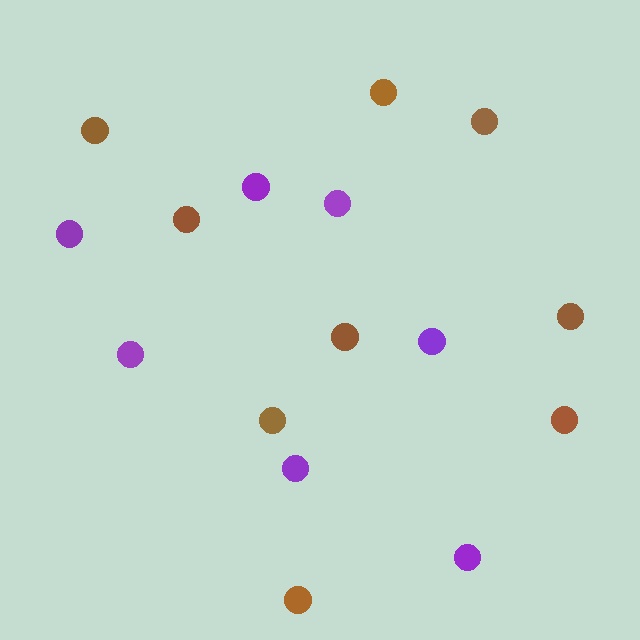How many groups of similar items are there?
There are 2 groups: one group of brown circles (9) and one group of purple circles (7).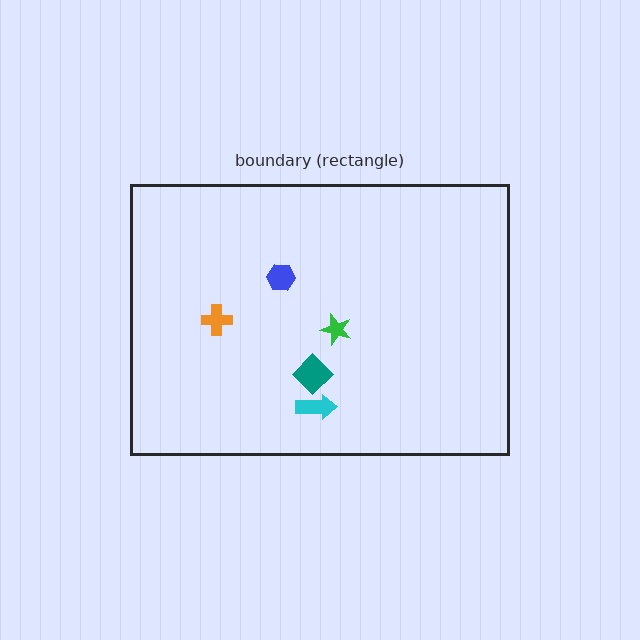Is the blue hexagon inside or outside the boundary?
Inside.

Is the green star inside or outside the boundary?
Inside.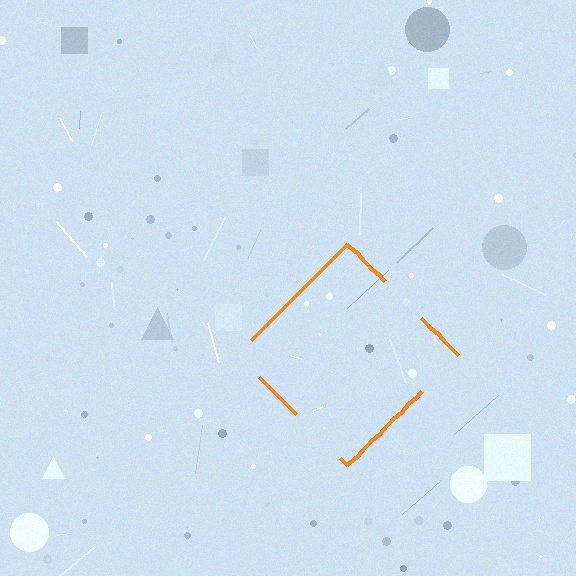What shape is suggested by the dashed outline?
The dashed outline suggests a diamond.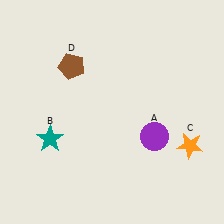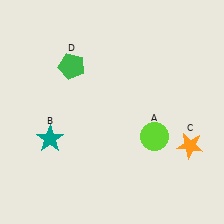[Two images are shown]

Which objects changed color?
A changed from purple to lime. D changed from brown to green.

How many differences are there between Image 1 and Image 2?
There are 2 differences between the two images.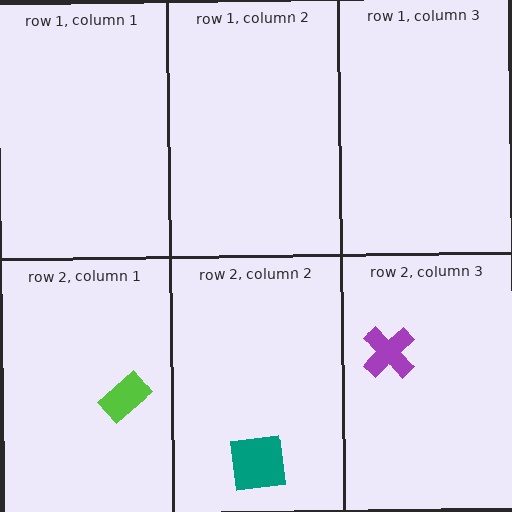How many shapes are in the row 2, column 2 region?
1.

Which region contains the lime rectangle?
The row 2, column 1 region.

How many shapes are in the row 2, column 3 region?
1.